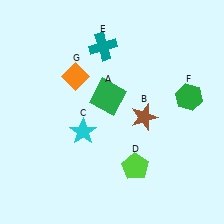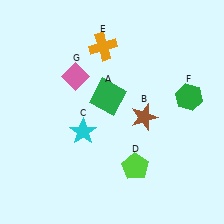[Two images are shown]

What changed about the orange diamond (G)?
In Image 1, G is orange. In Image 2, it changed to pink.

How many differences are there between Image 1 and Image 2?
There are 2 differences between the two images.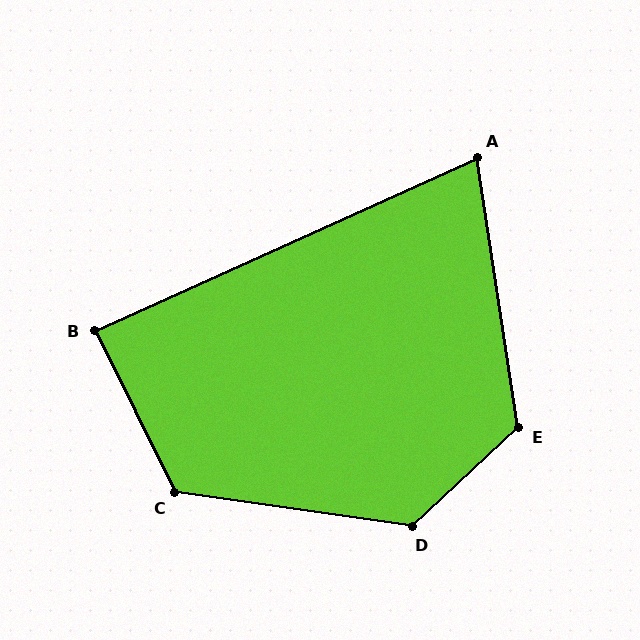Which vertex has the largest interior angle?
D, at approximately 129 degrees.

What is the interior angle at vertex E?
Approximately 124 degrees (obtuse).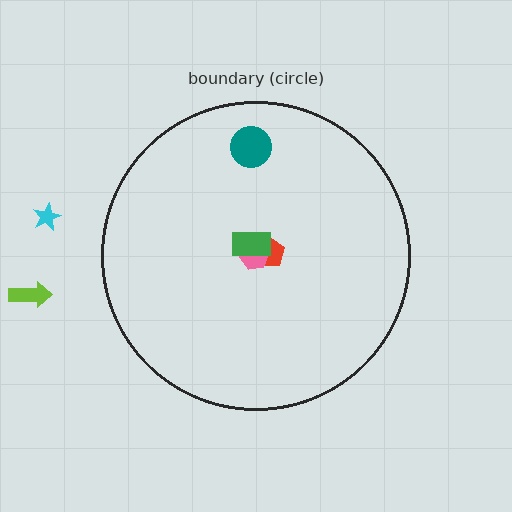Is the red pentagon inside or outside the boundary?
Inside.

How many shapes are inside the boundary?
4 inside, 2 outside.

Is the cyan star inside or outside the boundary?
Outside.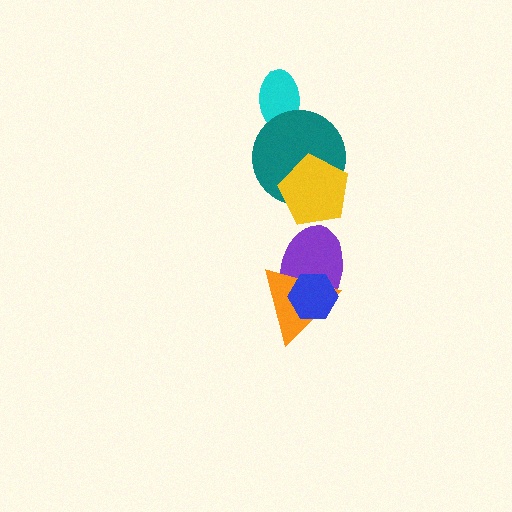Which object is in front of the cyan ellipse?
The teal circle is in front of the cyan ellipse.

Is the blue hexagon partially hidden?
No, no other shape covers it.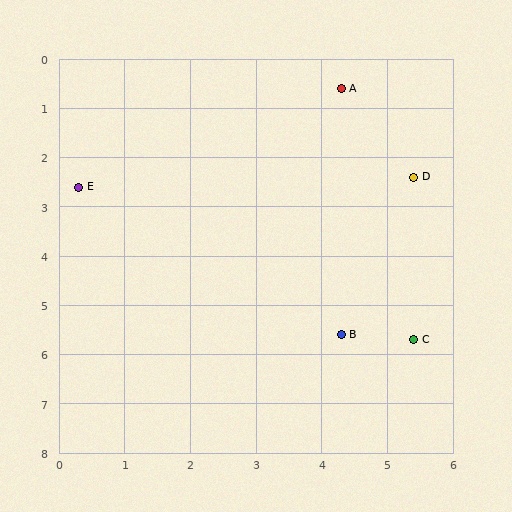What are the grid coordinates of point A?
Point A is at approximately (4.3, 0.6).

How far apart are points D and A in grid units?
Points D and A are about 2.1 grid units apart.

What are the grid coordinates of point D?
Point D is at approximately (5.4, 2.4).